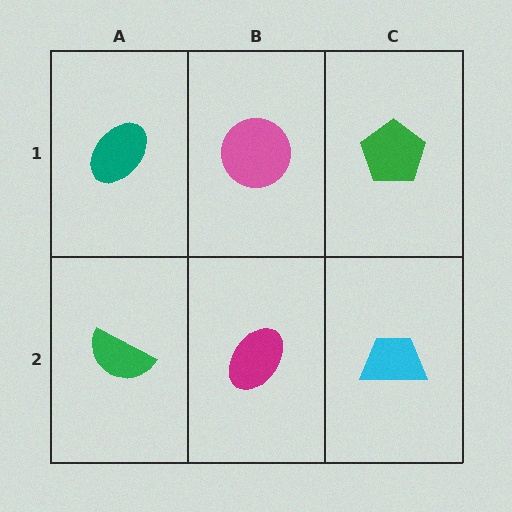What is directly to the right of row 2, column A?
A magenta ellipse.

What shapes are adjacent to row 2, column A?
A teal ellipse (row 1, column A), a magenta ellipse (row 2, column B).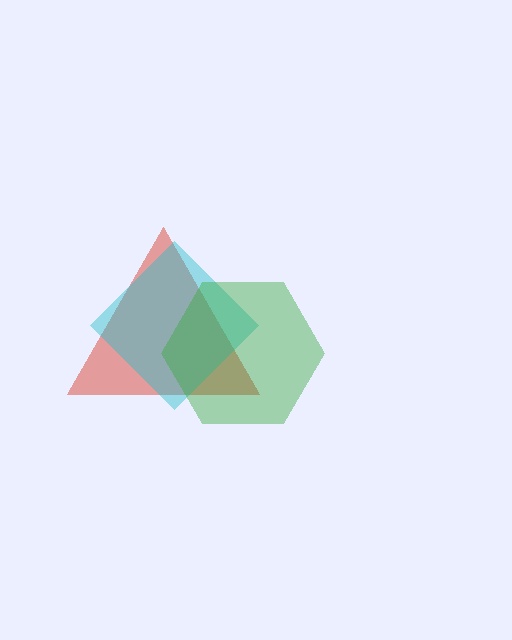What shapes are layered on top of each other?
The layered shapes are: a red triangle, a cyan diamond, a green hexagon.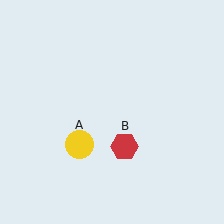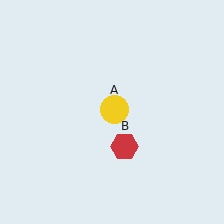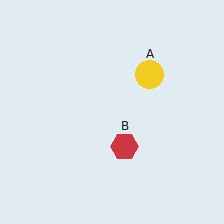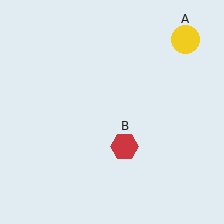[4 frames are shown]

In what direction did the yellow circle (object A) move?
The yellow circle (object A) moved up and to the right.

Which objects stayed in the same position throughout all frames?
Red hexagon (object B) remained stationary.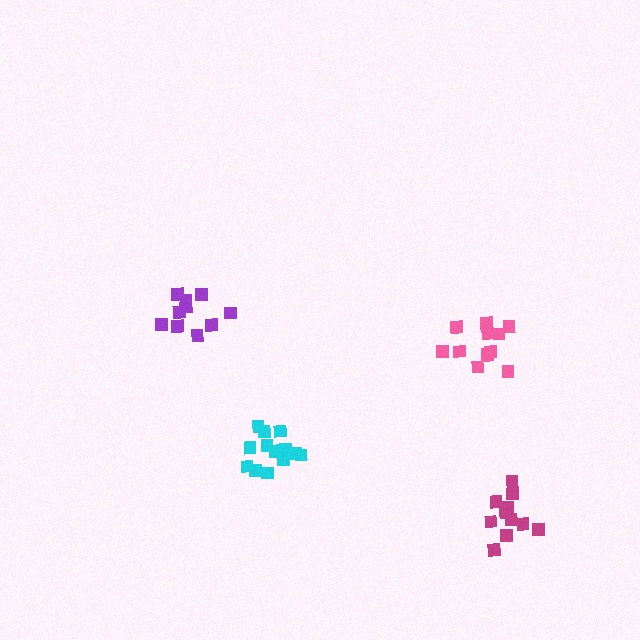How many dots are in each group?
Group 1: 12 dots, Group 2: 11 dots, Group 3: 10 dots, Group 4: 13 dots (46 total).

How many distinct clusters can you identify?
There are 4 distinct clusters.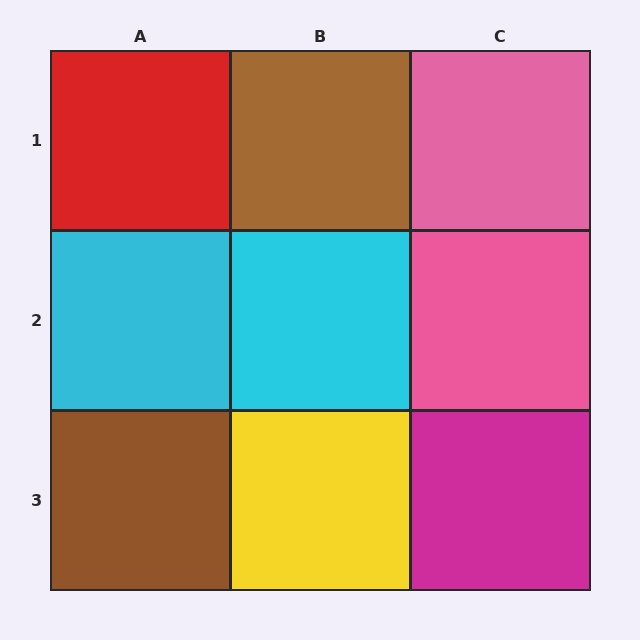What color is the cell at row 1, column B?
Brown.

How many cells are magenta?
1 cell is magenta.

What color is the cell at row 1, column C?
Pink.